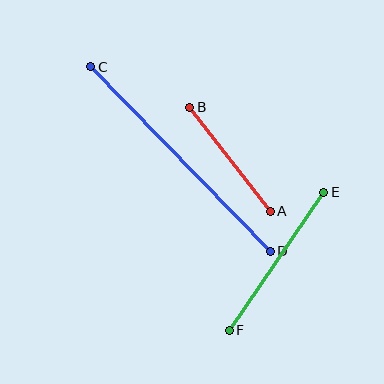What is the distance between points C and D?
The distance is approximately 258 pixels.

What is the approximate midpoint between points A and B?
The midpoint is at approximately (230, 159) pixels.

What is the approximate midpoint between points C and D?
The midpoint is at approximately (180, 159) pixels.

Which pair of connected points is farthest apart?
Points C and D are farthest apart.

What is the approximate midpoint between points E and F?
The midpoint is at approximately (276, 261) pixels.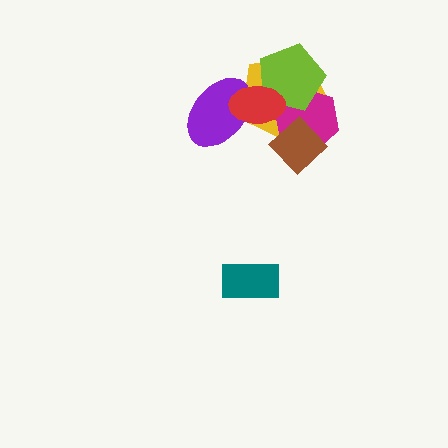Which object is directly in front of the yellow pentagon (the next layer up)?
The magenta hexagon is directly in front of the yellow pentagon.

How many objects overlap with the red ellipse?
4 objects overlap with the red ellipse.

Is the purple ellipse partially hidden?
Yes, it is partially covered by another shape.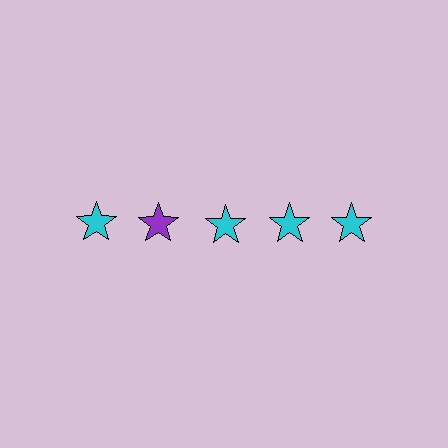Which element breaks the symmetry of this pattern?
The purple star in the top row, second from left column breaks the symmetry. All other shapes are cyan stars.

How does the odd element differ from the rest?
It has a different color: purple instead of cyan.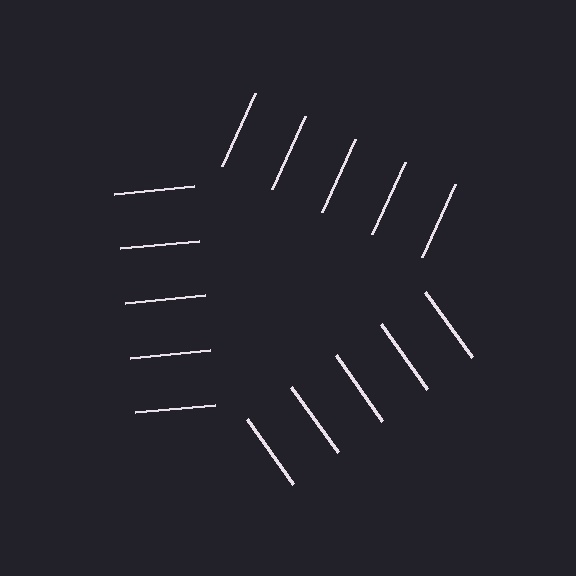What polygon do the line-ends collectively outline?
An illusory triangle — the line segments terminate on its edges but no continuous stroke is drawn.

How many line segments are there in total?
15 — 5 along each of the 3 edges.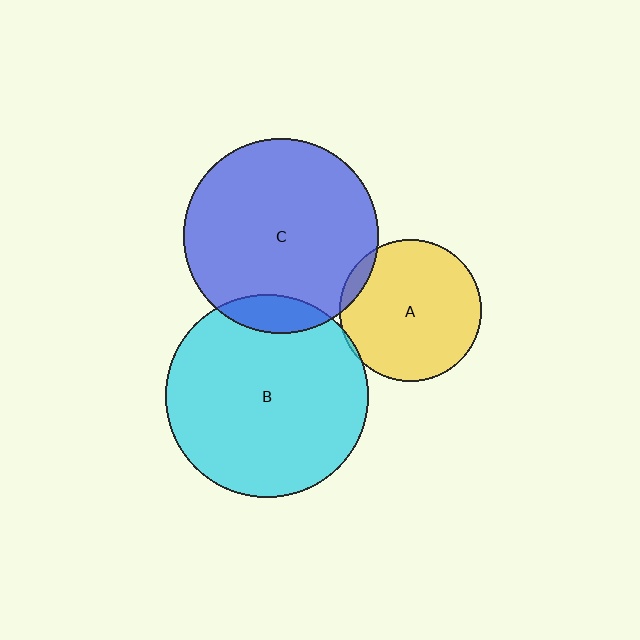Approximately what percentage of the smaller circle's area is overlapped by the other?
Approximately 5%.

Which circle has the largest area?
Circle B (cyan).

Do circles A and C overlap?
Yes.